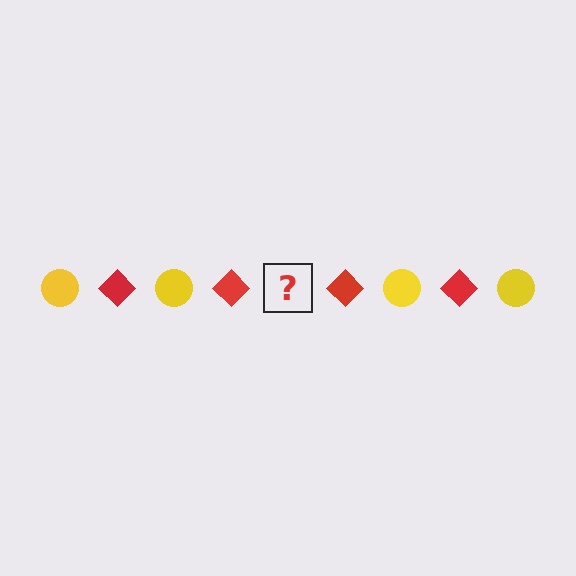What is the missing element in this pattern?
The missing element is a yellow circle.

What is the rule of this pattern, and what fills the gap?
The rule is that the pattern alternates between yellow circle and red diamond. The gap should be filled with a yellow circle.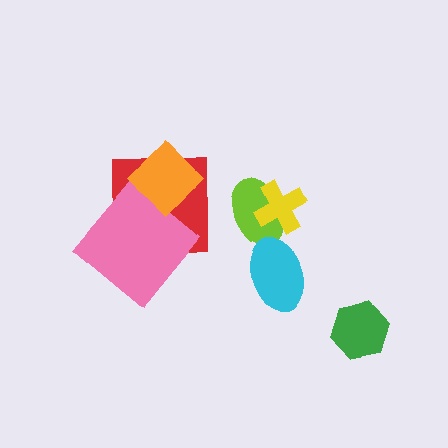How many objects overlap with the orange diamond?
2 objects overlap with the orange diamond.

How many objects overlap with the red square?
2 objects overlap with the red square.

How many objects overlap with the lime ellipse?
2 objects overlap with the lime ellipse.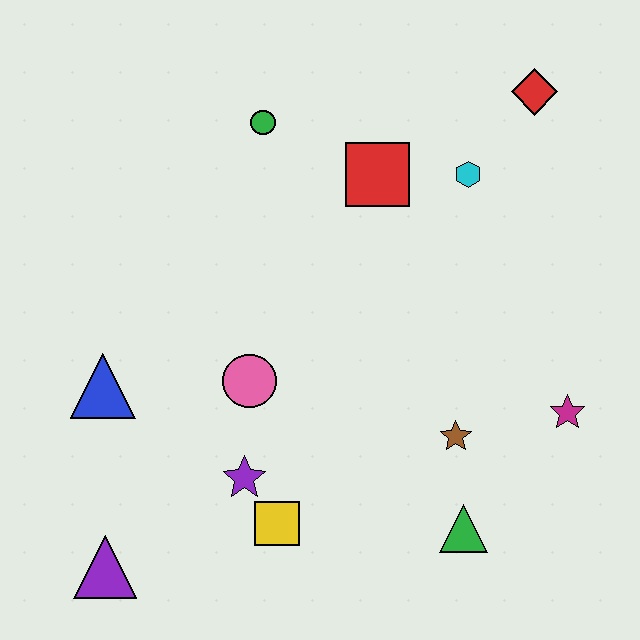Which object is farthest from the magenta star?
The purple triangle is farthest from the magenta star.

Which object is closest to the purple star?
The yellow square is closest to the purple star.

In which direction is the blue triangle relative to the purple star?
The blue triangle is to the left of the purple star.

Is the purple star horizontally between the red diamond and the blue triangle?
Yes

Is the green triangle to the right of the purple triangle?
Yes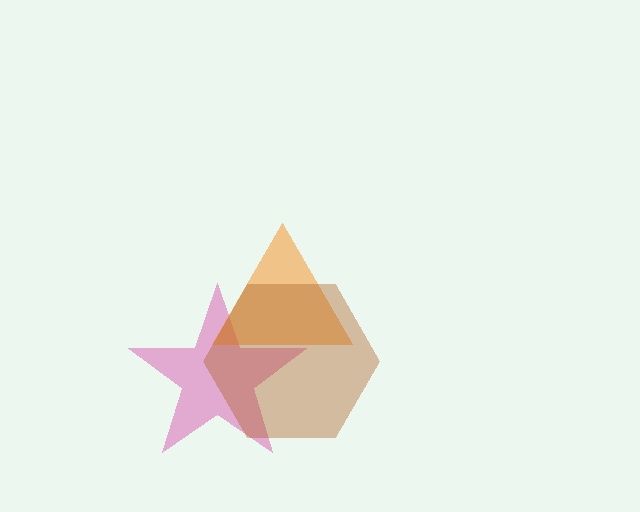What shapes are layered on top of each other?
The layered shapes are: a magenta star, an orange triangle, a brown hexagon.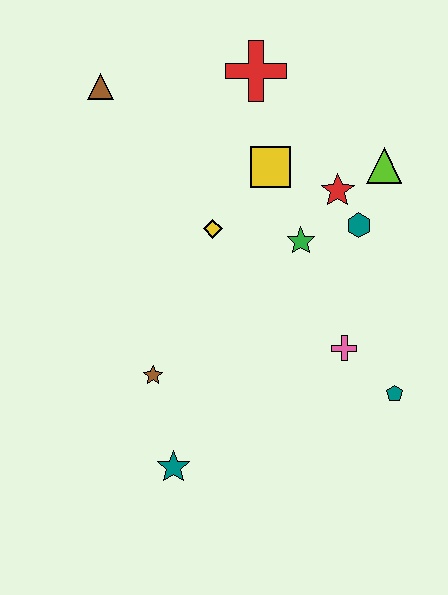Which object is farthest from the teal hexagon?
The teal star is farthest from the teal hexagon.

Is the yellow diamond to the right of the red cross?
No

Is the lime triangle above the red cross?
No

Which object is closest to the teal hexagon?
The red star is closest to the teal hexagon.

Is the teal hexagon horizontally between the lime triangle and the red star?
Yes